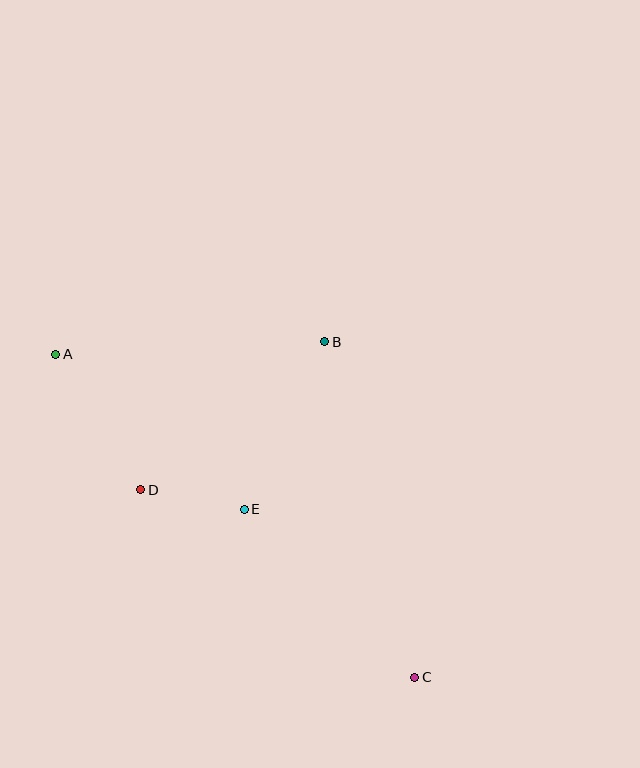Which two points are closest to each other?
Points D and E are closest to each other.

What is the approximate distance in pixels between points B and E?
The distance between B and E is approximately 186 pixels.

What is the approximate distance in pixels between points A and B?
The distance between A and B is approximately 269 pixels.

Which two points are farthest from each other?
Points A and C are farthest from each other.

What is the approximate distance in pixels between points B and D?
The distance between B and D is approximately 236 pixels.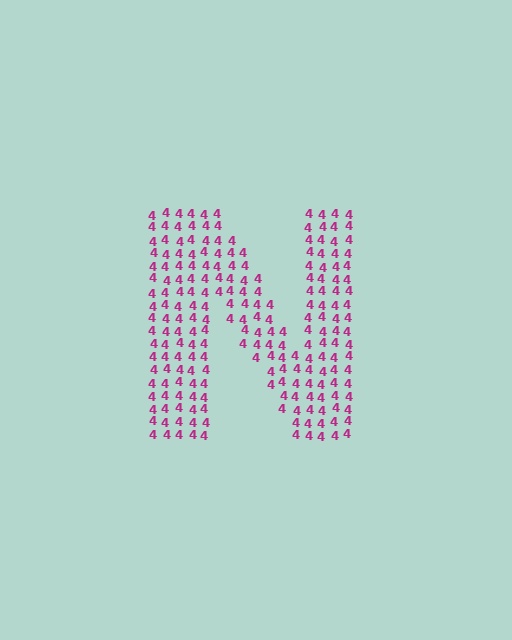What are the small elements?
The small elements are digit 4's.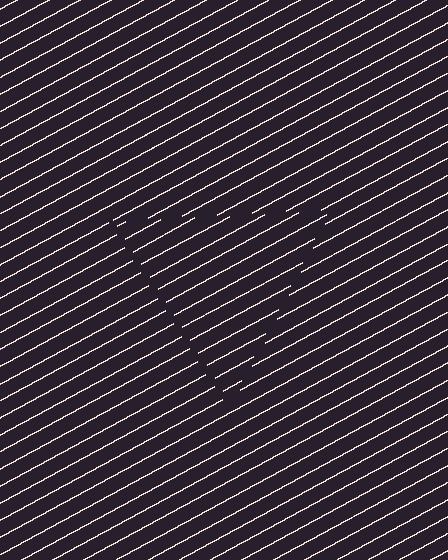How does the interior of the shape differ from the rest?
The interior of the shape contains the same grating, shifted by half a period — the contour is defined by the phase discontinuity where line-ends from the inner and outer gratings abut.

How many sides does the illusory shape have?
3 sides — the line-ends trace a triangle.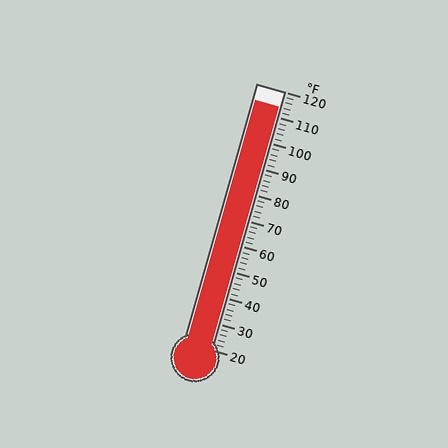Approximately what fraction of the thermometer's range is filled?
The thermometer is filled to approximately 95% of its range.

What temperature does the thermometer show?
The thermometer shows approximately 114°F.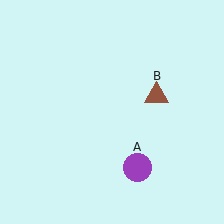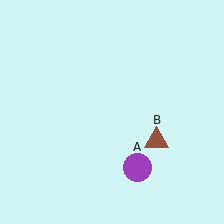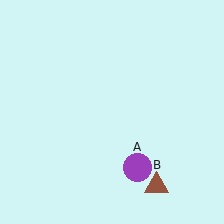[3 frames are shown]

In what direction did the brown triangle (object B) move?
The brown triangle (object B) moved down.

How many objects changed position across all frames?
1 object changed position: brown triangle (object B).